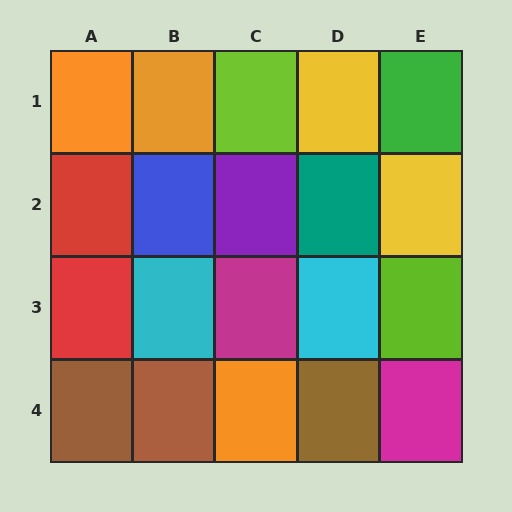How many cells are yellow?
2 cells are yellow.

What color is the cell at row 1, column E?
Green.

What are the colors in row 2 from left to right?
Red, blue, purple, teal, yellow.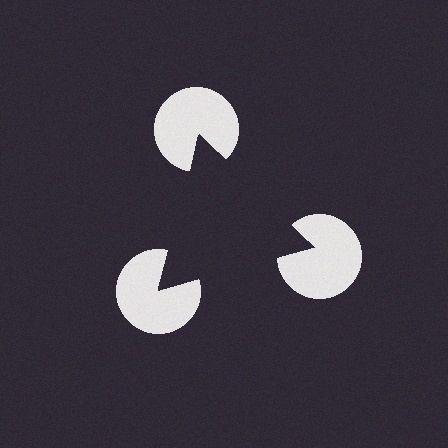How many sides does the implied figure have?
3 sides.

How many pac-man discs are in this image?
There are 3 — one at each vertex of the illusory triangle.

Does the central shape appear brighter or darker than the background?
It typically appears slightly darker than the background, even though no actual brightness change is drawn.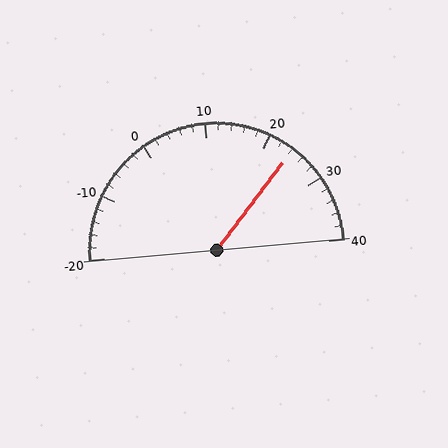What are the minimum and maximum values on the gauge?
The gauge ranges from -20 to 40.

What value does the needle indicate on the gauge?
The needle indicates approximately 24.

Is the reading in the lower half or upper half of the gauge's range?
The reading is in the upper half of the range (-20 to 40).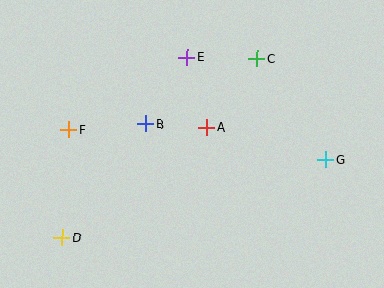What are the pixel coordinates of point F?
Point F is at (69, 130).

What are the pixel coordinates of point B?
Point B is at (146, 124).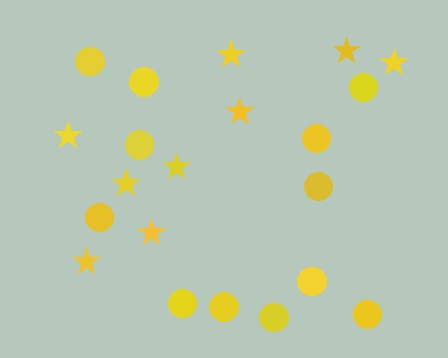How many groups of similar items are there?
There are 2 groups: one group of stars (9) and one group of circles (12).